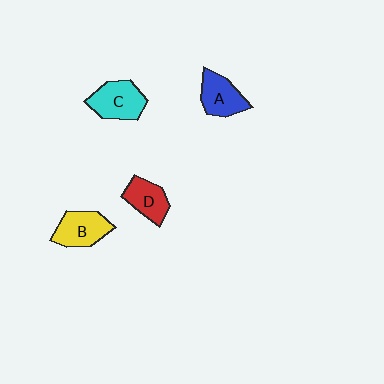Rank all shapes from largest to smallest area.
From largest to smallest: C (cyan), B (yellow), A (blue), D (red).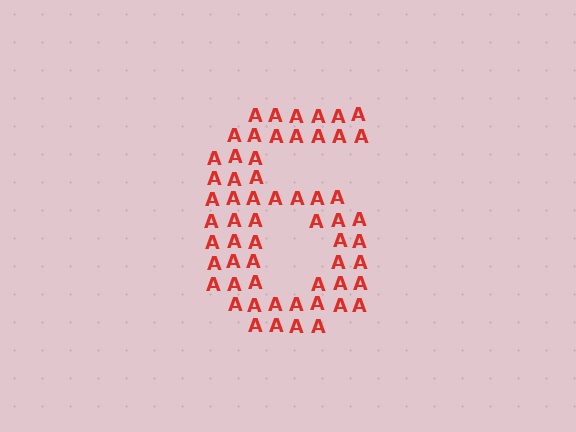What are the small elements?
The small elements are letter A's.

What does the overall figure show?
The overall figure shows the digit 6.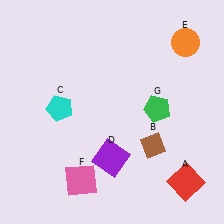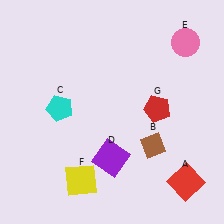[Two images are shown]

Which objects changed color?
E changed from orange to pink. F changed from pink to yellow. G changed from green to red.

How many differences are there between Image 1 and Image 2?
There are 3 differences between the two images.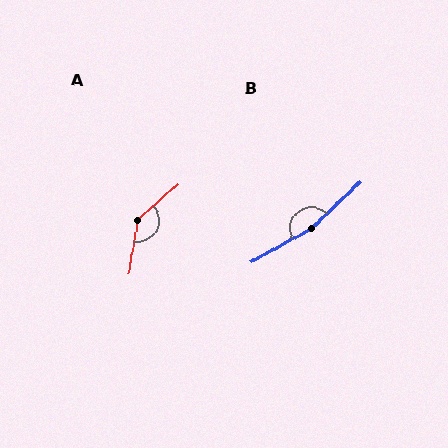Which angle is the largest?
B, at approximately 166 degrees.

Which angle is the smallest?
A, at approximately 141 degrees.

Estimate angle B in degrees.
Approximately 166 degrees.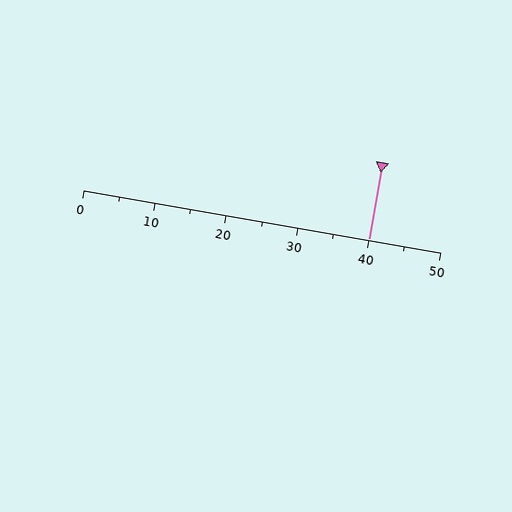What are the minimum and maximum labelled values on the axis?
The axis runs from 0 to 50.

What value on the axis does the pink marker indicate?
The marker indicates approximately 40.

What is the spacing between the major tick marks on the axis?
The major ticks are spaced 10 apart.